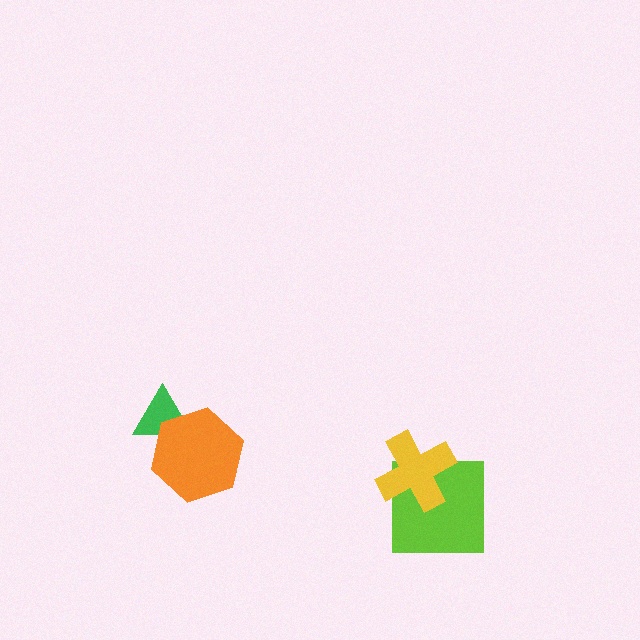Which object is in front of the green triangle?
The orange hexagon is in front of the green triangle.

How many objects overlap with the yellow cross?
1 object overlaps with the yellow cross.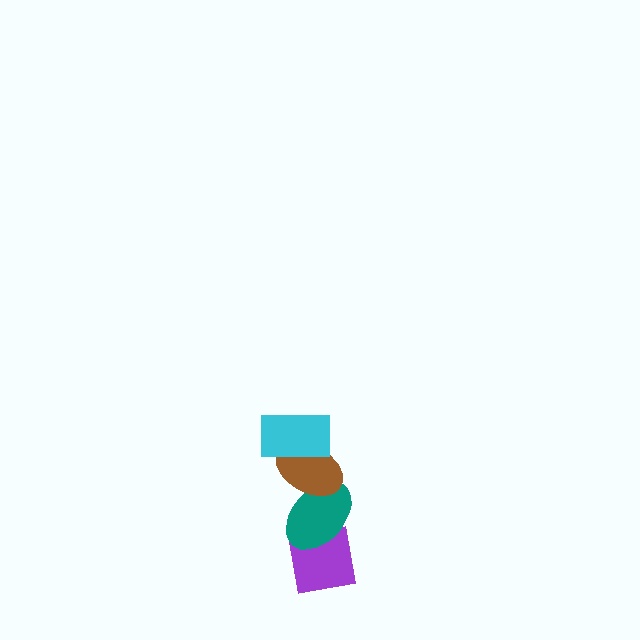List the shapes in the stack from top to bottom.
From top to bottom: the cyan rectangle, the brown ellipse, the teal ellipse, the purple square.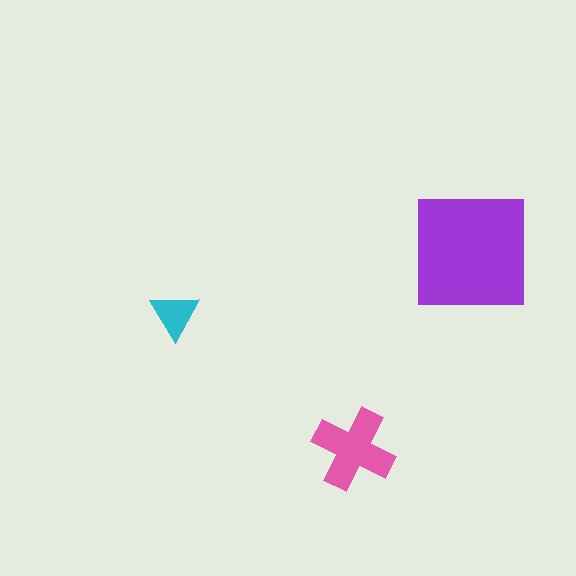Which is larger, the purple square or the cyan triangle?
The purple square.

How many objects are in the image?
There are 3 objects in the image.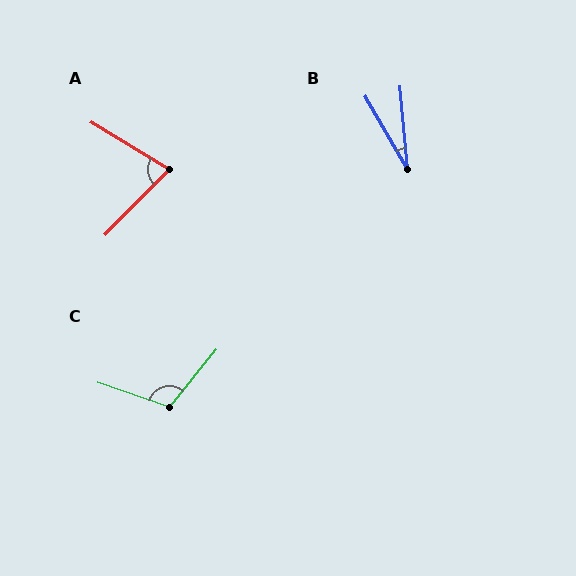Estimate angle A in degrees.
Approximately 77 degrees.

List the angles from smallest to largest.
B (25°), A (77°), C (110°).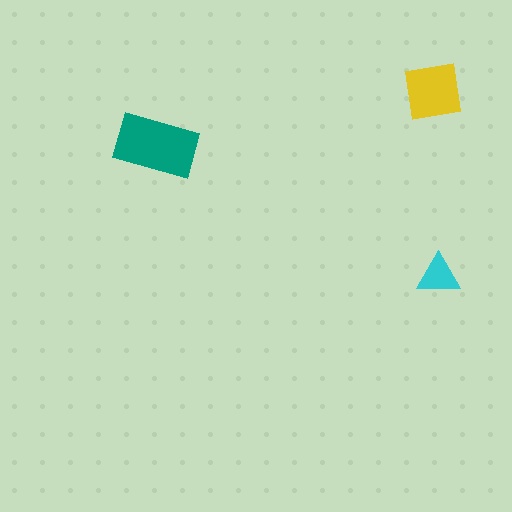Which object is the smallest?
The cyan triangle.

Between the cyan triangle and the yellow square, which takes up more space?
The yellow square.